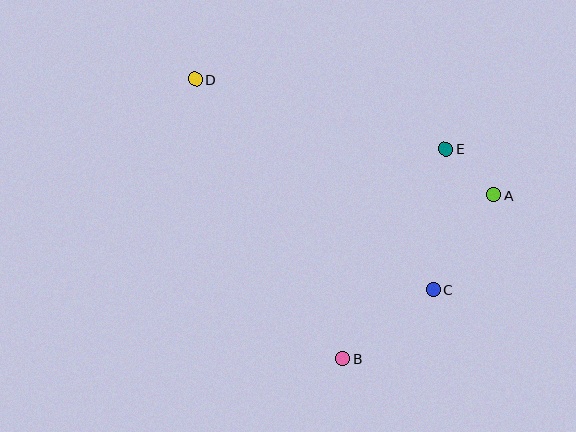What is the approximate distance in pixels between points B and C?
The distance between B and C is approximately 114 pixels.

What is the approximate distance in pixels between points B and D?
The distance between B and D is approximately 315 pixels.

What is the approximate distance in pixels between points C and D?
The distance between C and D is approximately 317 pixels.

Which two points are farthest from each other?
Points A and D are farthest from each other.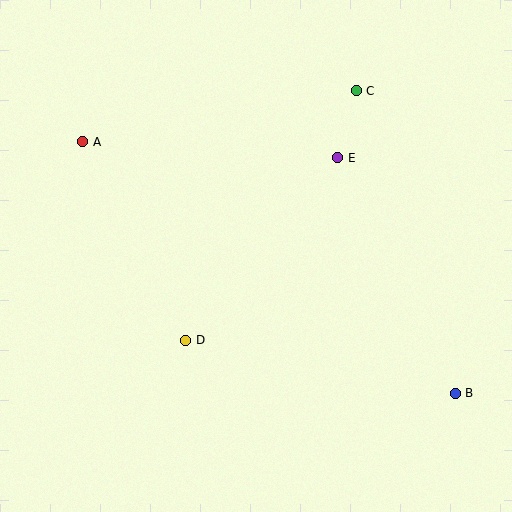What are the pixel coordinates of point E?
Point E is at (338, 158).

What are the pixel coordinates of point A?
Point A is at (83, 142).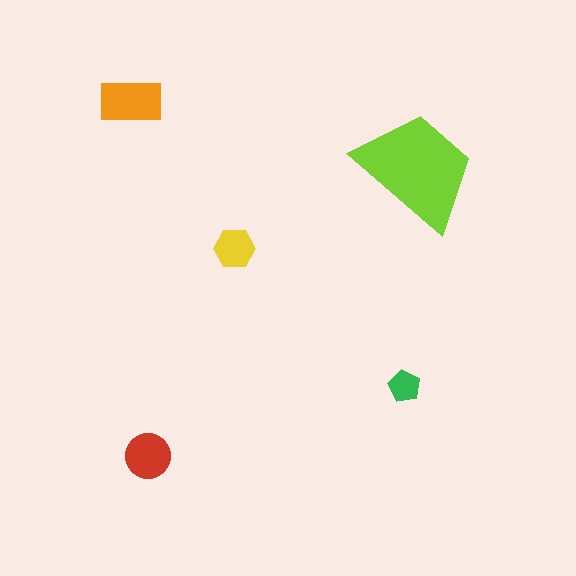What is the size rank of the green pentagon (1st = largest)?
5th.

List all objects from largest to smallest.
The lime trapezoid, the orange rectangle, the red circle, the yellow hexagon, the green pentagon.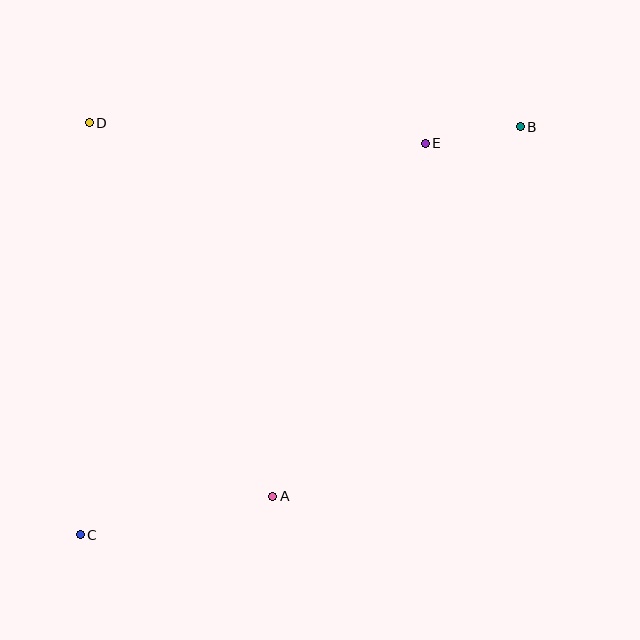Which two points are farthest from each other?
Points B and C are farthest from each other.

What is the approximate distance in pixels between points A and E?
The distance between A and E is approximately 385 pixels.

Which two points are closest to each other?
Points B and E are closest to each other.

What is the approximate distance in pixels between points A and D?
The distance between A and D is approximately 416 pixels.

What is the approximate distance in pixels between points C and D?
The distance between C and D is approximately 412 pixels.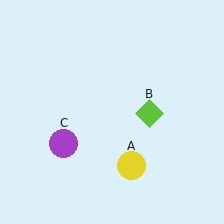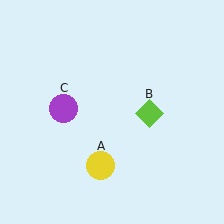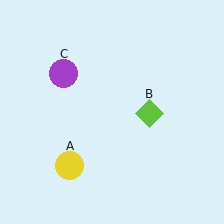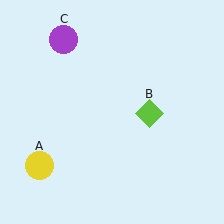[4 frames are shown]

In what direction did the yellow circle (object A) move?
The yellow circle (object A) moved left.